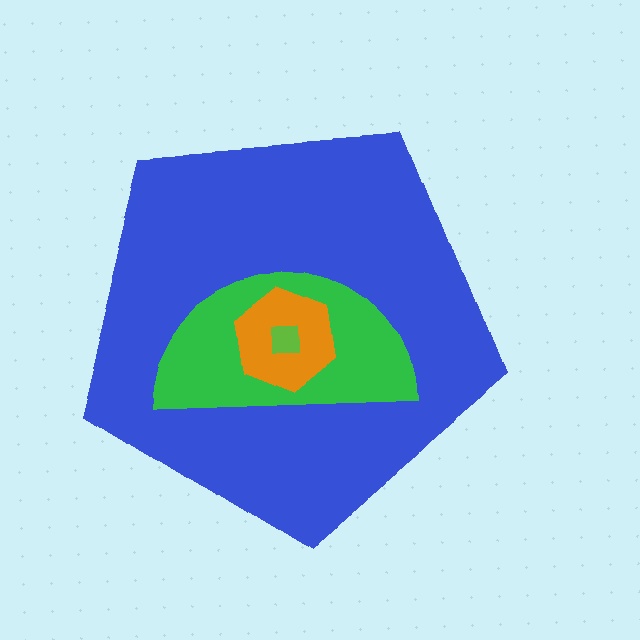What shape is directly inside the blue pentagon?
The green semicircle.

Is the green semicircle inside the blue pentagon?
Yes.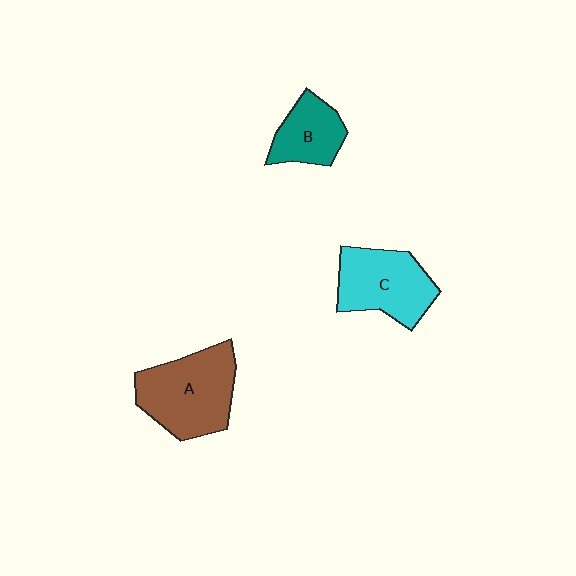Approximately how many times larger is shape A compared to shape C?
Approximately 1.2 times.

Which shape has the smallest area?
Shape B (teal).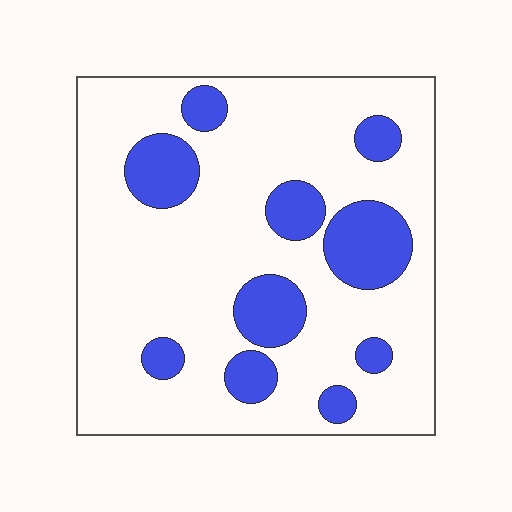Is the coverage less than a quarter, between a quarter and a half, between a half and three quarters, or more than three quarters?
Less than a quarter.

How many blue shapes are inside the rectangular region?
10.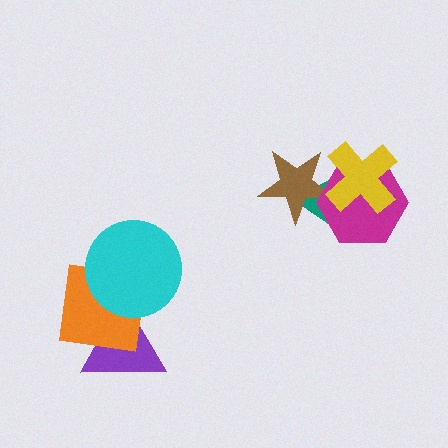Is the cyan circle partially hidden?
No, no other shape covers it.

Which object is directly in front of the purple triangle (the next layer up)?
The orange square is directly in front of the purple triangle.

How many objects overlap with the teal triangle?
3 objects overlap with the teal triangle.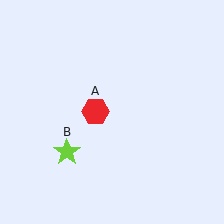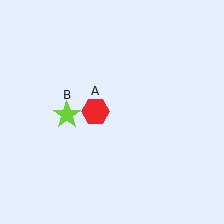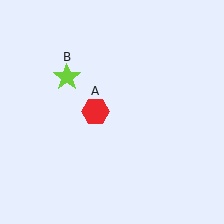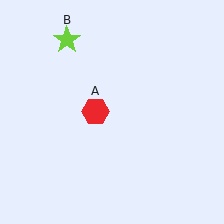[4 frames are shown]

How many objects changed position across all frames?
1 object changed position: lime star (object B).